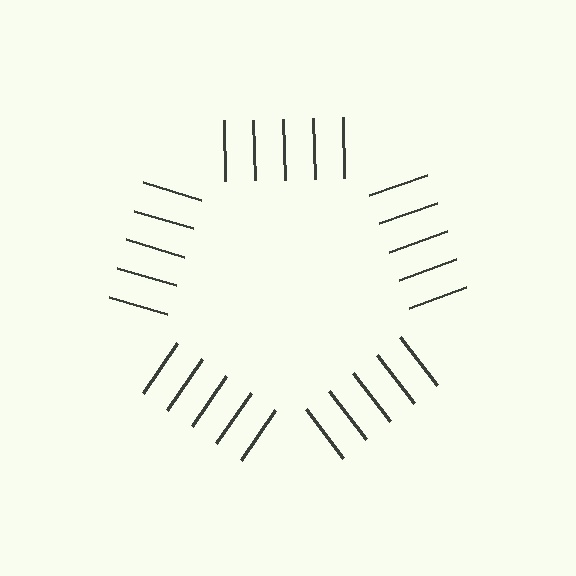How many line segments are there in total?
25 — 5 along each of the 5 edges.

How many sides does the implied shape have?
5 sides — the line-ends trace a pentagon.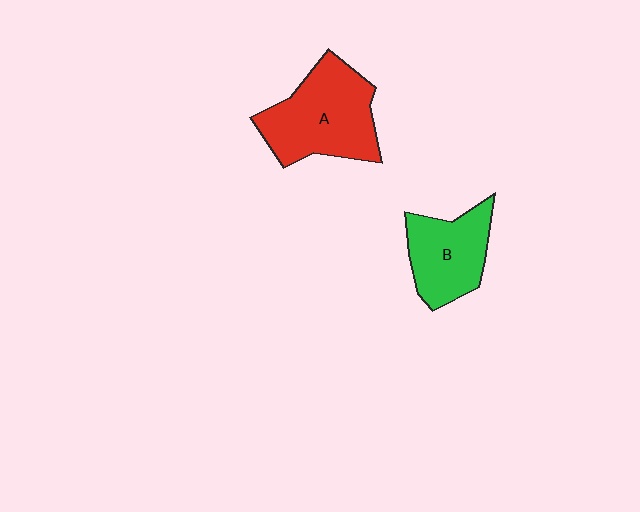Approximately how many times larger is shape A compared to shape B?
Approximately 1.4 times.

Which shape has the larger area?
Shape A (red).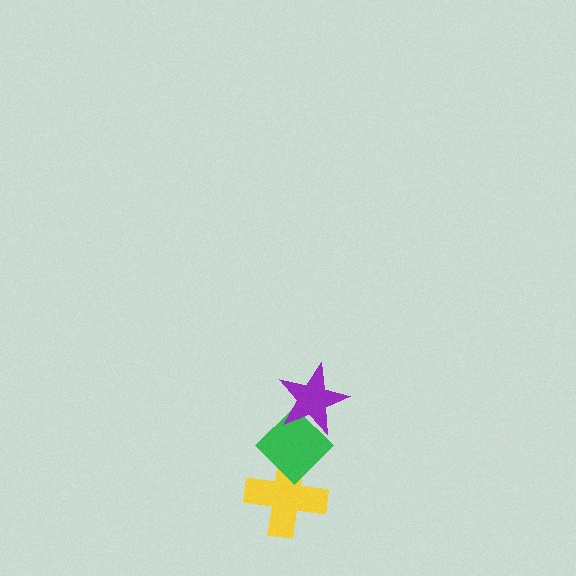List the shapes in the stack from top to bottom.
From top to bottom: the purple star, the green diamond, the yellow cross.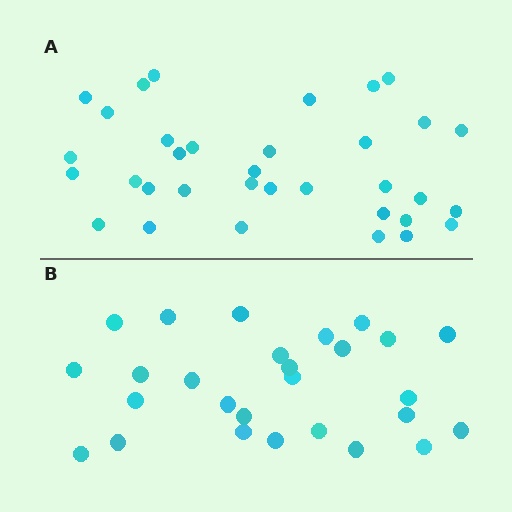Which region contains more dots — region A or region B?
Region A (the top region) has more dots.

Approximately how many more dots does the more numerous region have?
Region A has roughly 8 or so more dots than region B.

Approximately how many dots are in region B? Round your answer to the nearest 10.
About 30 dots. (The exact count is 27, which rounds to 30.)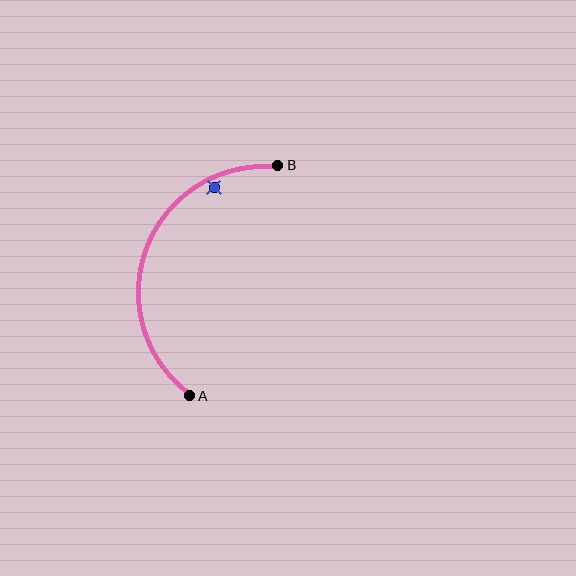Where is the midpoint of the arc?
The arc midpoint is the point on the curve farthest from the straight line joining A and B. It sits to the left of that line.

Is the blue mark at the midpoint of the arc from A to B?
No — the blue mark does not lie on the arc at all. It sits slightly inside the curve.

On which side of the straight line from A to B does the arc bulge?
The arc bulges to the left of the straight line connecting A and B.